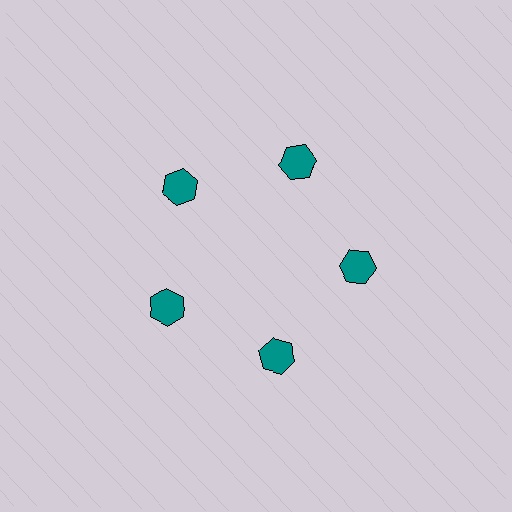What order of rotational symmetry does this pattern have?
This pattern has 5-fold rotational symmetry.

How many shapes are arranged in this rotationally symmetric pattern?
There are 5 shapes, arranged in 5 groups of 1.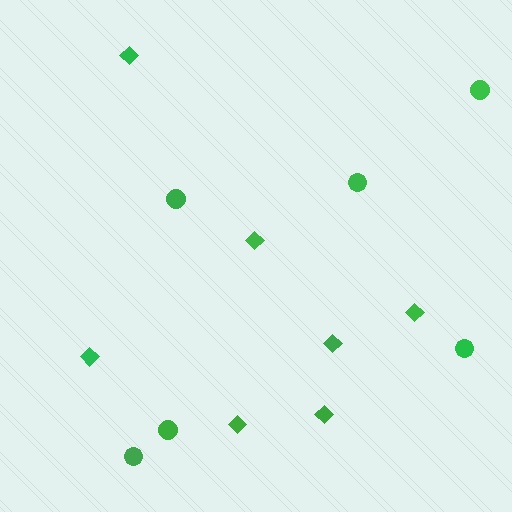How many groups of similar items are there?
There are 2 groups: one group of circles (6) and one group of diamonds (7).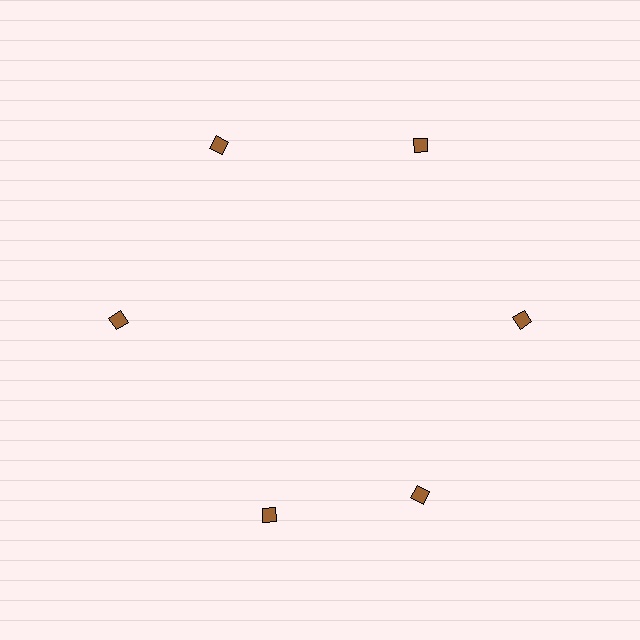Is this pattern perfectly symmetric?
No. The 6 brown diamonds are arranged in a ring, but one element near the 7 o'clock position is rotated out of alignment along the ring, breaking the 6-fold rotational symmetry.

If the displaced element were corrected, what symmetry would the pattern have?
It would have 6-fold rotational symmetry — the pattern would map onto itself every 60 degrees.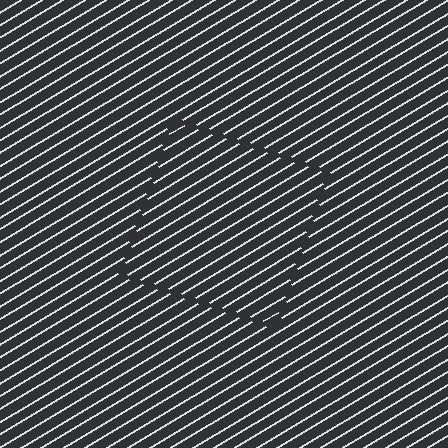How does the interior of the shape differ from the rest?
The interior of the shape contains the same grating, shifted by half a period — the contour is defined by the phase discontinuity where line-ends from the inner and outer gratings abut.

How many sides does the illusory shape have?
4 sides — the line-ends trace a square.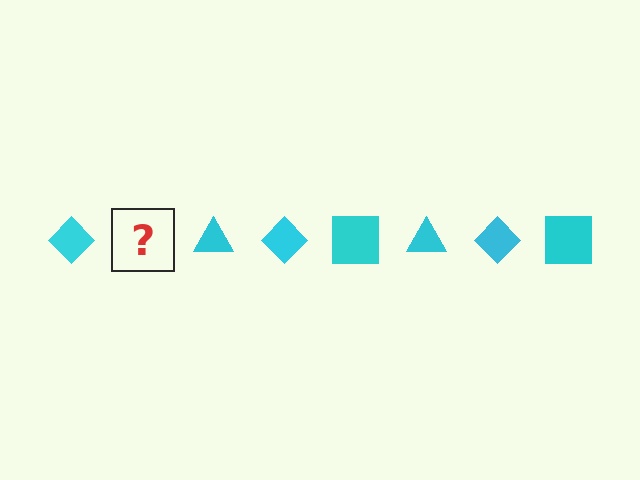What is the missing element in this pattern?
The missing element is a cyan square.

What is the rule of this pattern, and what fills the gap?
The rule is that the pattern cycles through diamond, square, triangle shapes in cyan. The gap should be filled with a cyan square.